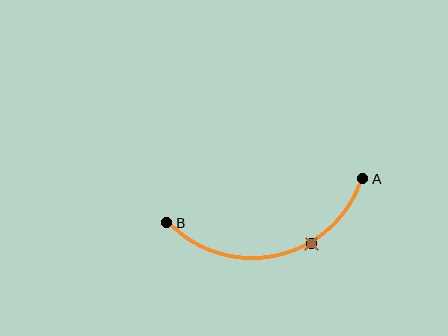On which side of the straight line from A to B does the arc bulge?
The arc bulges below the straight line connecting A and B.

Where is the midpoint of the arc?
The arc midpoint is the point on the curve farthest from the straight line joining A and B. It sits below that line.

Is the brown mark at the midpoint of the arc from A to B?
No. The brown mark lies on the arc but is closer to endpoint A. The arc midpoint would be at the point on the curve equidistant along the arc from both A and B.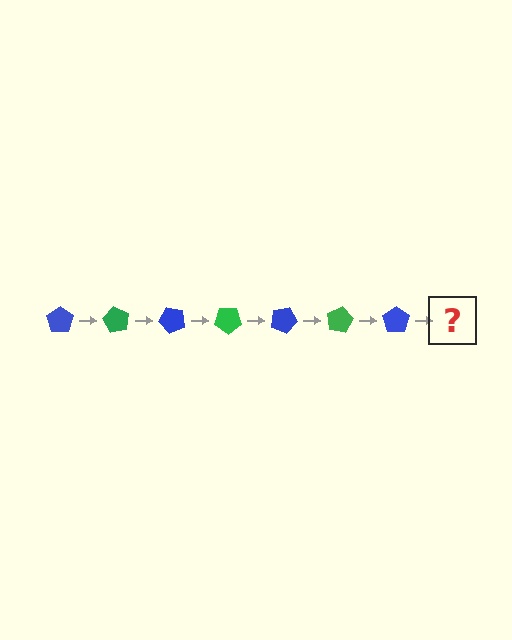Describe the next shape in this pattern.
It should be a green pentagon, rotated 420 degrees from the start.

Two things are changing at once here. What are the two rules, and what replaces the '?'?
The two rules are that it rotates 60 degrees each step and the color cycles through blue and green. The '?' should be a green pentagon, rotated 420 degrees from the start.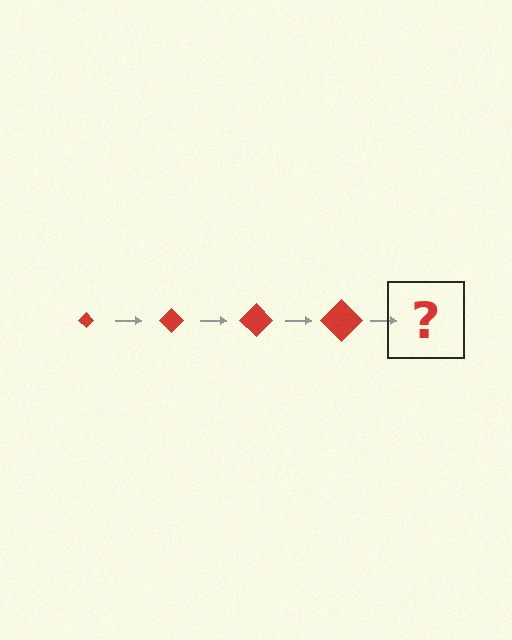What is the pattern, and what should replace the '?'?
The pattern is that the diamond gets progressively larger each step. The '?' should be a red diamond, larger than the previous one.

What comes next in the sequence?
The next element should be a red diamond, larger than the previous one.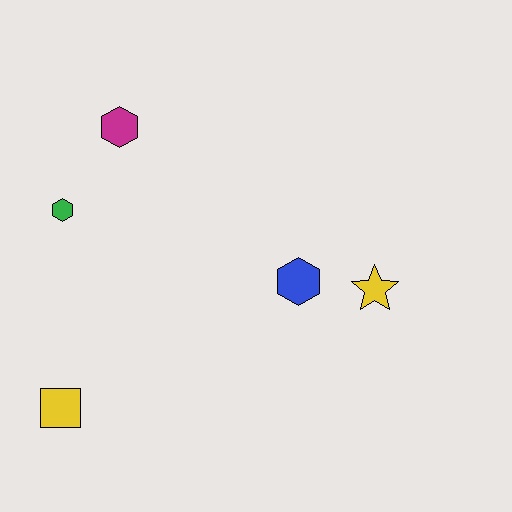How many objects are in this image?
There are 5 objects.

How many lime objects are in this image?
There are no lime objects.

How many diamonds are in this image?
There are no diamonds.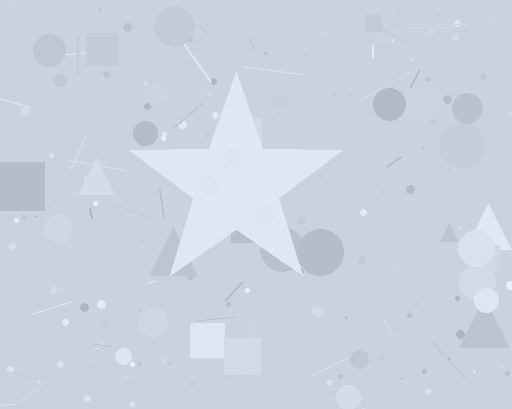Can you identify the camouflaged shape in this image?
The camouflaged shape is a star.